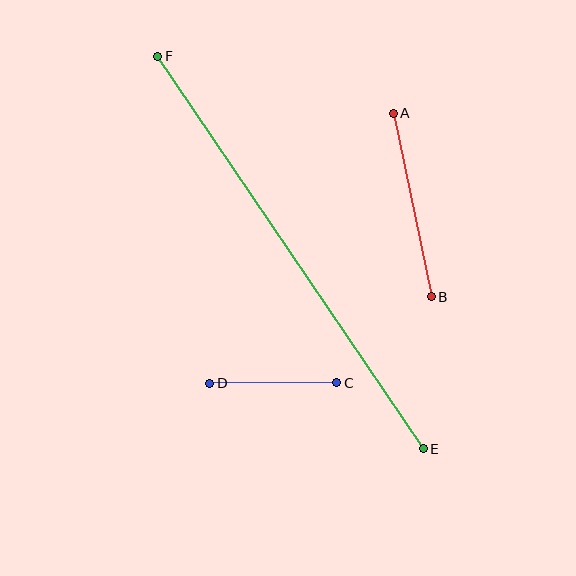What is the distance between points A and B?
The distance is approximately 187 pixels.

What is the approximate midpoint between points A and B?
The midpoint is at approximately (412, 205) pixels.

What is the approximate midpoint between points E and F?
The midpoint is at approximately (290, 253) pixels.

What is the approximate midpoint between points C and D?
The midpoint is at approximately (273, 383) pixels.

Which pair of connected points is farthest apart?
Points E and F are farthest apart.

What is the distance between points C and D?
The distance is approximately 127 pixels.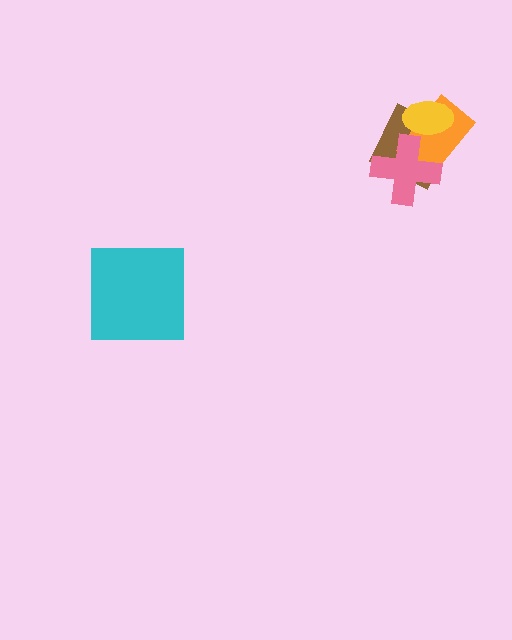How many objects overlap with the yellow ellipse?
2 objects overlap with the yellow ellipse.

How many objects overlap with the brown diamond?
3 objects overlap with the brown diamond.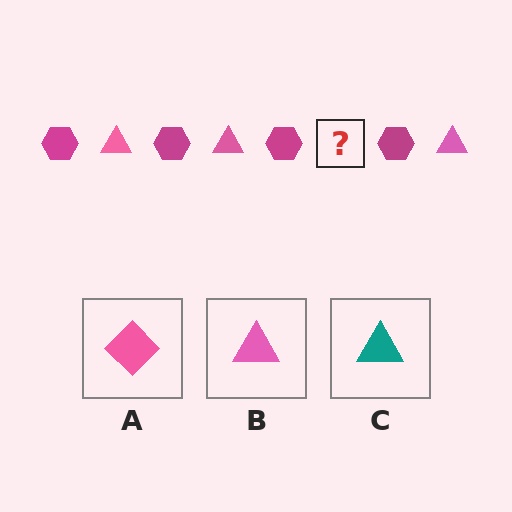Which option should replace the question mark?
Option B.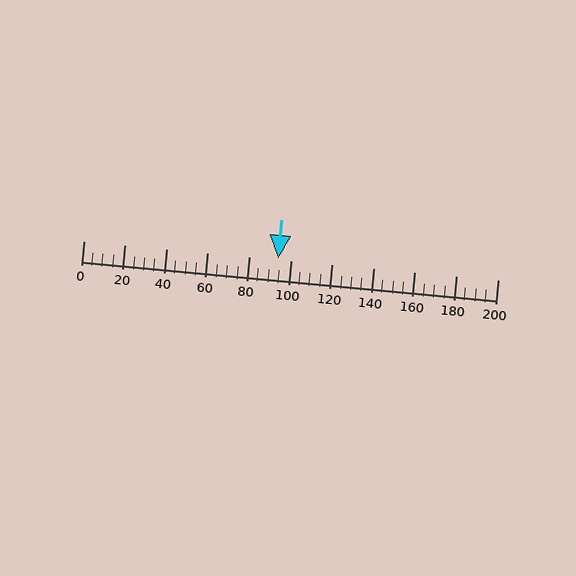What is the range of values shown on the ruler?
The ruler shows values from 0 to 200.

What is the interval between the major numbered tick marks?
The major tick marks are spaced 20 units apart.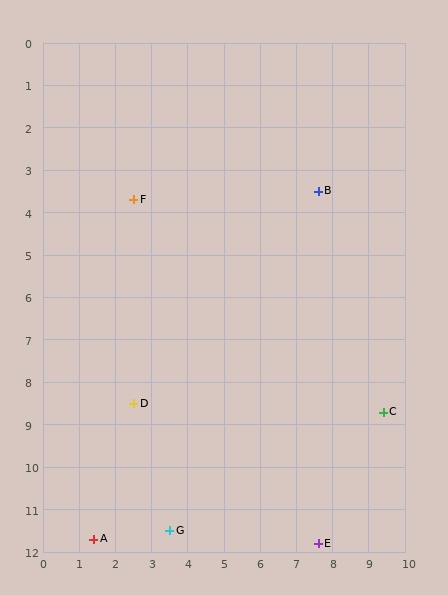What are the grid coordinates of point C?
Point C is at approximately (9.4, 8.7).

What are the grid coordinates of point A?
Point A is at approximately (1.4, 11.7).